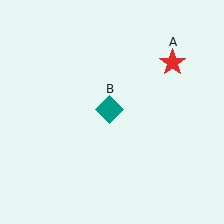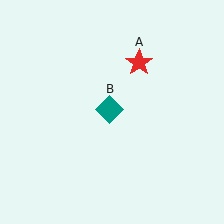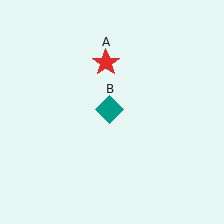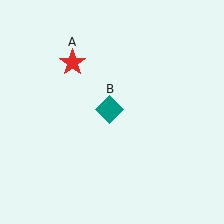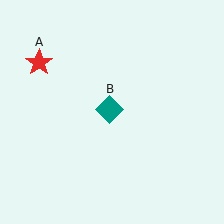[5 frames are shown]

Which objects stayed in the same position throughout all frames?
Teal diamond (object B) remained stationary.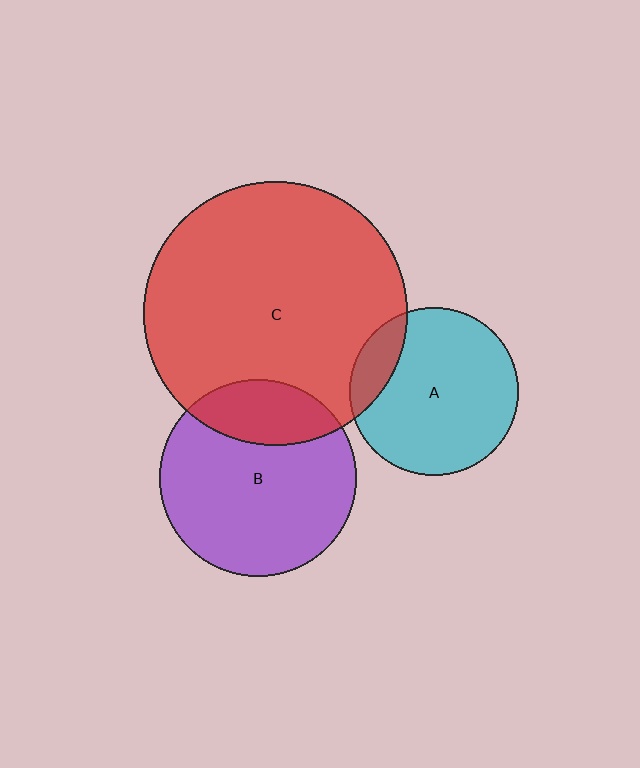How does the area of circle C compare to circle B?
Approximately 1.8 times.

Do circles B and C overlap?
Yes.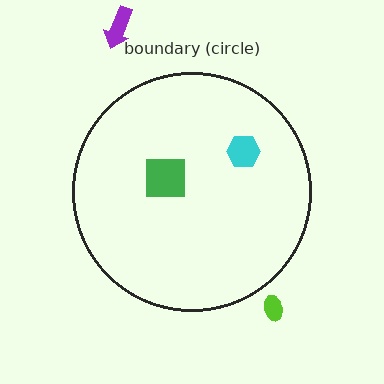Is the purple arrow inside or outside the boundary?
Outside.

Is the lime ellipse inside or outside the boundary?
Outside.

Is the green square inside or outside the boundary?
Inside.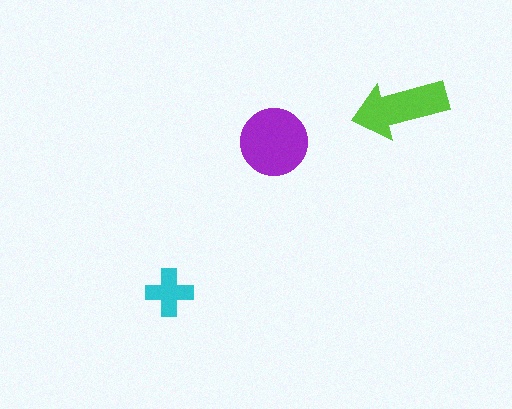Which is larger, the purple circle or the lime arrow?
The purple circle.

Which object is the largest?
The purple circle.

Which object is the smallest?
The cyan cross.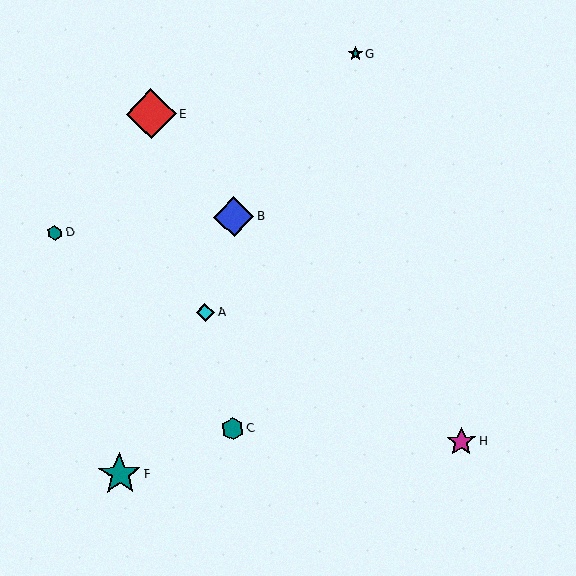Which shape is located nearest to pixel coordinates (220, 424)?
The teal hexagon (labeled C) at (233, 429) is nearest to that location.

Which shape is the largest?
The red diamond (labeled E) is the largest.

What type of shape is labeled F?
Shape F is a teal star.